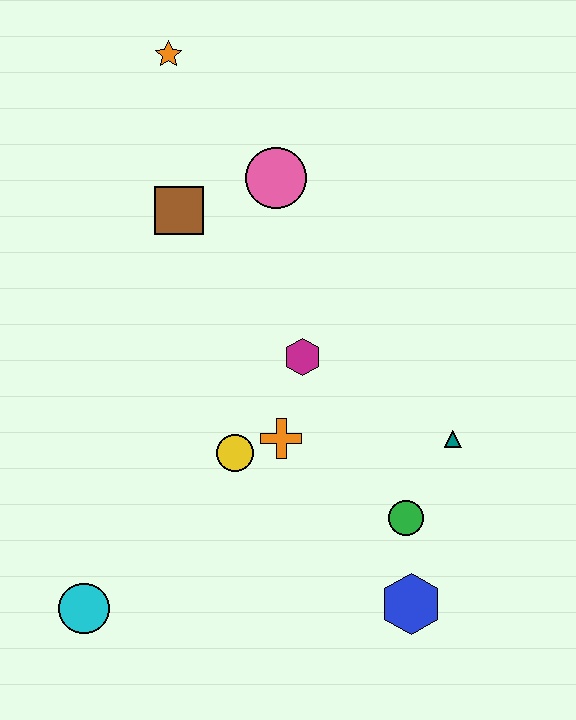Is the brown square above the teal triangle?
Yes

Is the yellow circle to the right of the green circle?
No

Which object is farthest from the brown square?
The blue hexagon is farthest from the brown square.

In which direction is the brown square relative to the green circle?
The brown square is above the green circle.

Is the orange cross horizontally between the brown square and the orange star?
No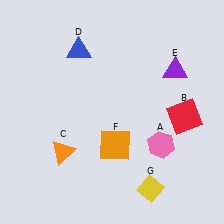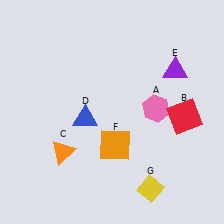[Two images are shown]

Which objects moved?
The objects that moved are: the pink hexagon (A), the blue triangle (D).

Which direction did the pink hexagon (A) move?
The pink hexagon (A) moved up.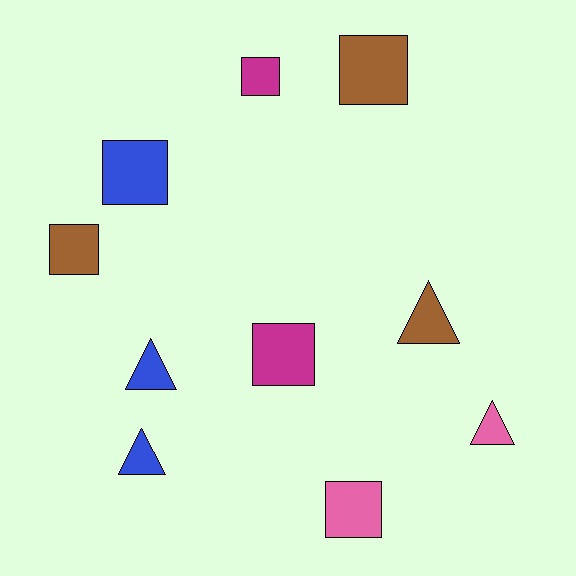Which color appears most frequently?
Blue, with 3 objects.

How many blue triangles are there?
There are 2 blue triangles.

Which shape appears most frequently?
Square, with 6 objects.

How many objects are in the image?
There are 10 objects.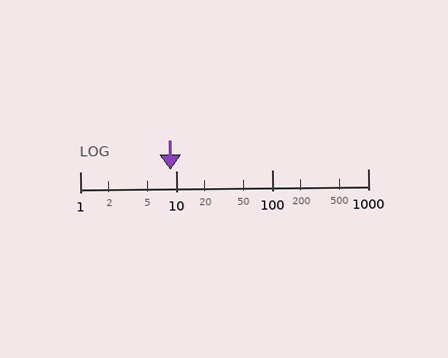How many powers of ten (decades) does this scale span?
The scale spans 3 decades, from 1 to 1000.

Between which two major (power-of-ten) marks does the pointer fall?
The pointer is between 1 and 10.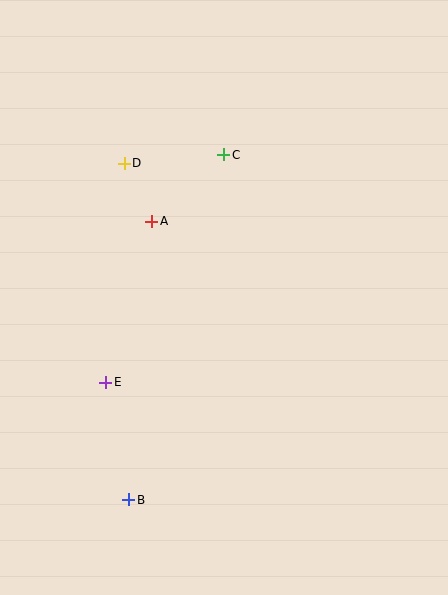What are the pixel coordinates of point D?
Point D is at (124, 163).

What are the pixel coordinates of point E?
Point E is at (106, 382).